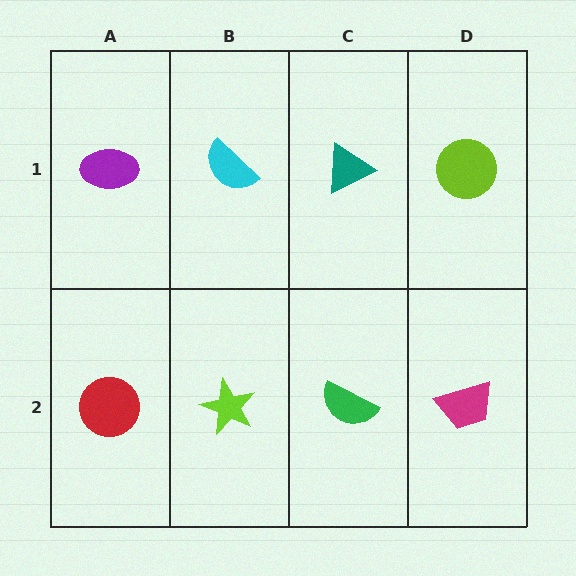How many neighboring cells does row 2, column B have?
3.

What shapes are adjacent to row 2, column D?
A lime circle (row 1, column D), a green semicircle (row 2, column C).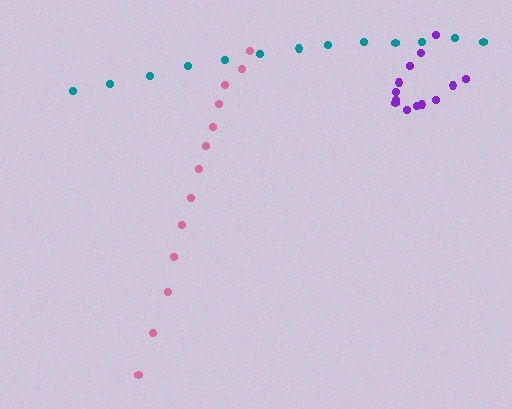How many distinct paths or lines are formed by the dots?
There are 3 distinct paths.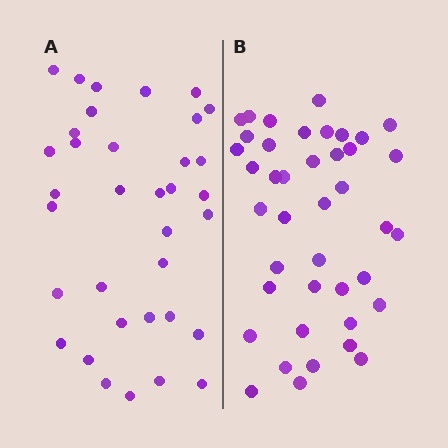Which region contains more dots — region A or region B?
Region B (the right region) has more dots.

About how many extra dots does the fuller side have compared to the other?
Region B has about 6 more dots than region A.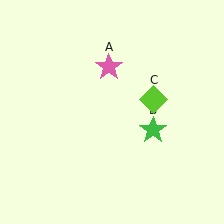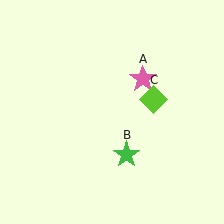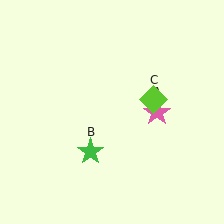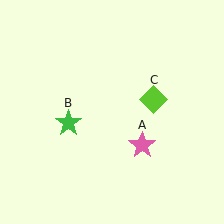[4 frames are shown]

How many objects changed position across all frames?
2 objects changed position: pink star (object A), green star (object B).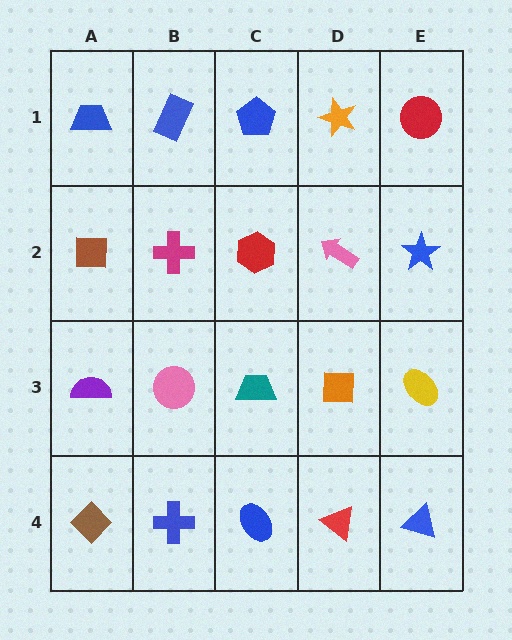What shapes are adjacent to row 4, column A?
A purple semicircle (row 3, column A), a blue cross (row 4, column B).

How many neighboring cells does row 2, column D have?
4.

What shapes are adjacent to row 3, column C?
A red hexagon (row 2, column C), a blue ellipse (row 4, column C), a pink circle (row 3, column B), an orange square (row 3, column D).